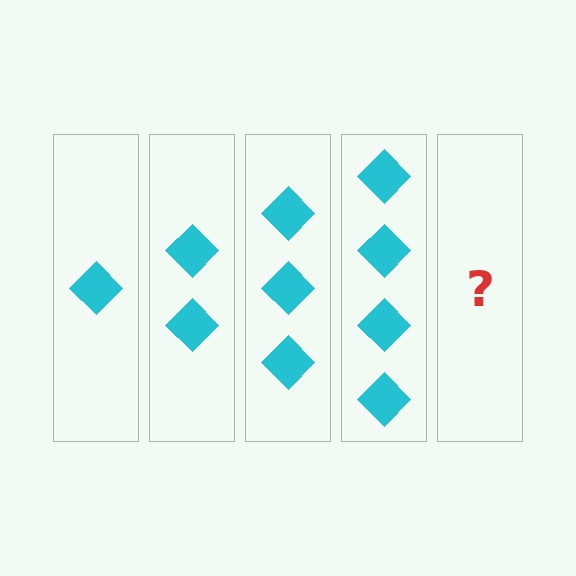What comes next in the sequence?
The next element should be 5 diamonds.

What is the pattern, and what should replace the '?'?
The pattern is that each step adds one more diamond. The '?' should be 5 diamonds.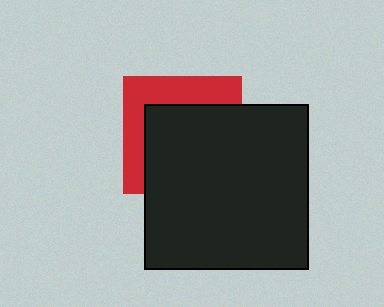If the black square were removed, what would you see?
You would see the complete red square.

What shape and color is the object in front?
The object in front is a black square.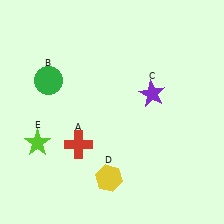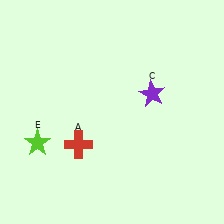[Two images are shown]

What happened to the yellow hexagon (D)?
The yellow hexagon (D) was removed in Image 2. It was in the bottom-left area of Image 1.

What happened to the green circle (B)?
The green circle (B) was removed in Image 2. It was in the top-left area of Image 1.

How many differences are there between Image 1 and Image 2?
There are 2 differences between the two images.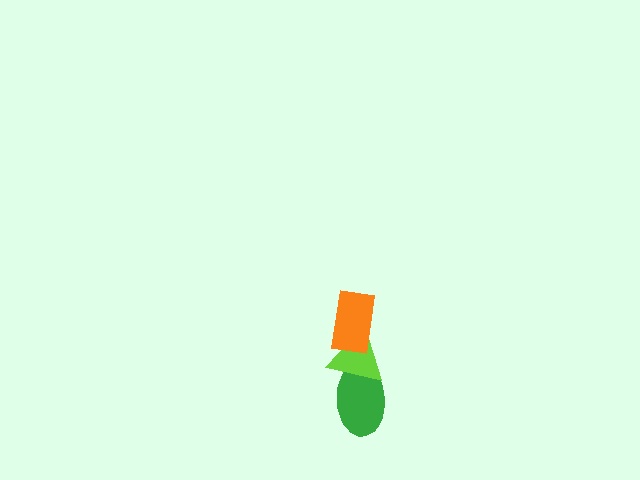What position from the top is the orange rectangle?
The orange rectangle is 1st from the top.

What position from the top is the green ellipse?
The green ellipse is 3rd from the top.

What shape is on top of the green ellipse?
The lime triangle is on top of the green ellipse.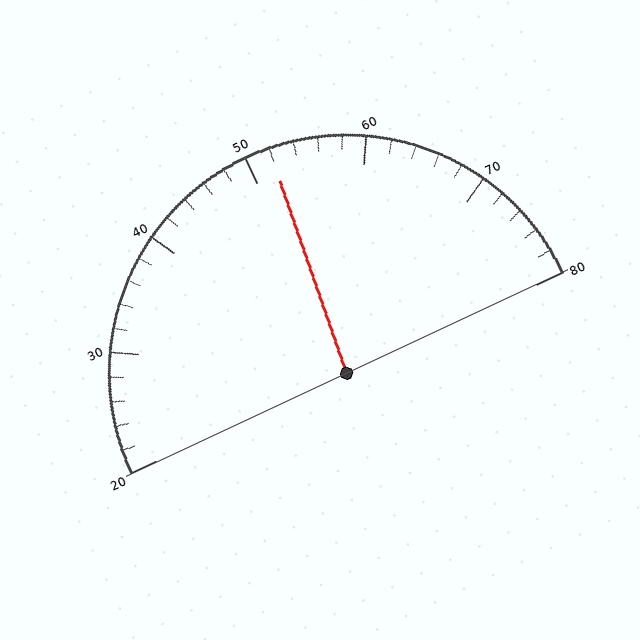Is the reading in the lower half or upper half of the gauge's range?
The reading is in the upper half of the range (20 to 80).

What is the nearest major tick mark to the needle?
The nearest major tick mark is 50.